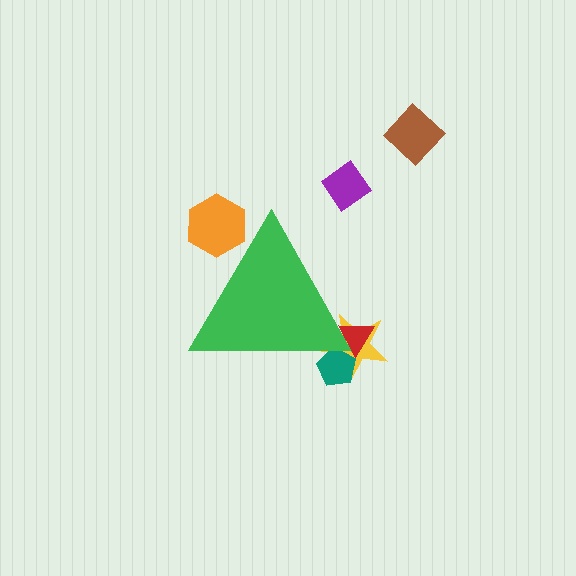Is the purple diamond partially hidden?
No, the purple diamond is fully visible.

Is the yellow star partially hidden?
Yes, the yellow star is partially hidden behind the green triangle.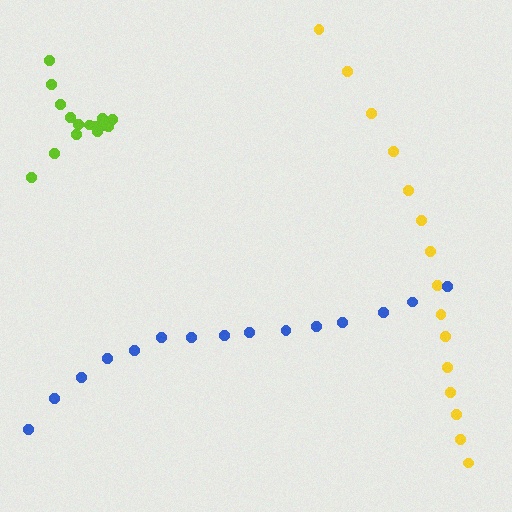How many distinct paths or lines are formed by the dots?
There are 3 distinct paths.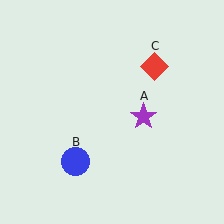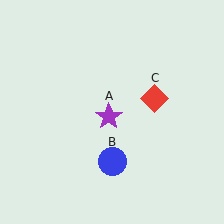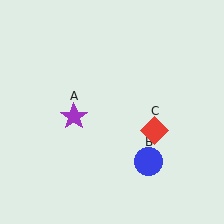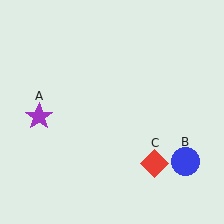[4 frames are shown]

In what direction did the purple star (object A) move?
The purple star (object A) moved left.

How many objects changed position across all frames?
3 objects changed position: purple star (object A), blue circle (object B), red diamond (object C).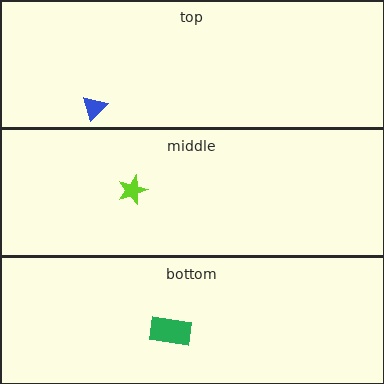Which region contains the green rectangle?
The bottom region.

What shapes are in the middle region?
The lime star.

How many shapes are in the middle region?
1.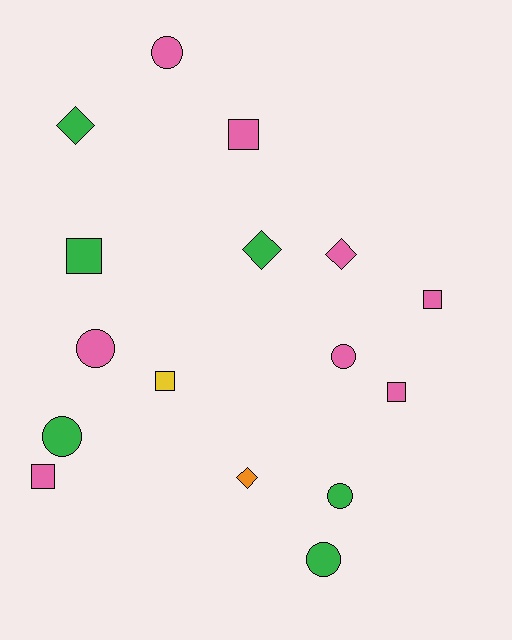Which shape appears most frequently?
Square, with 6 objects.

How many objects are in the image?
There are 16 objects.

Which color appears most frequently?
Pink, with 8 objects.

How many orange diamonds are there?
There is 1 orange diamond.